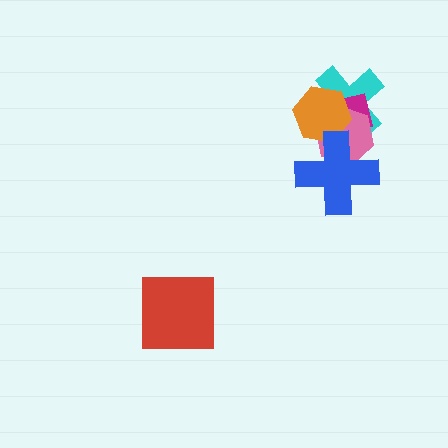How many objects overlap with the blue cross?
4 objects overlap with the blue cross.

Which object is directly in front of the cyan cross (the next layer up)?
The magenta rectangle is directly in front of the cyan cross.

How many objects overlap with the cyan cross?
4 objects overlap with the cyan cross.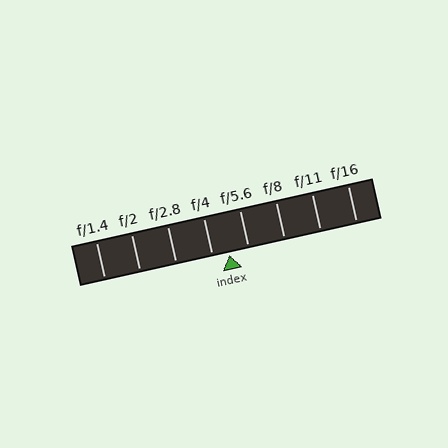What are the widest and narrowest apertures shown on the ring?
The widest aperture shown is f/1.4 and the narrowest is f/16.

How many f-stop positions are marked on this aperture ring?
There are 8 f-stop positions marked.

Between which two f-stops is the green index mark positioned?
The index mark is between f/4 and f/5.6.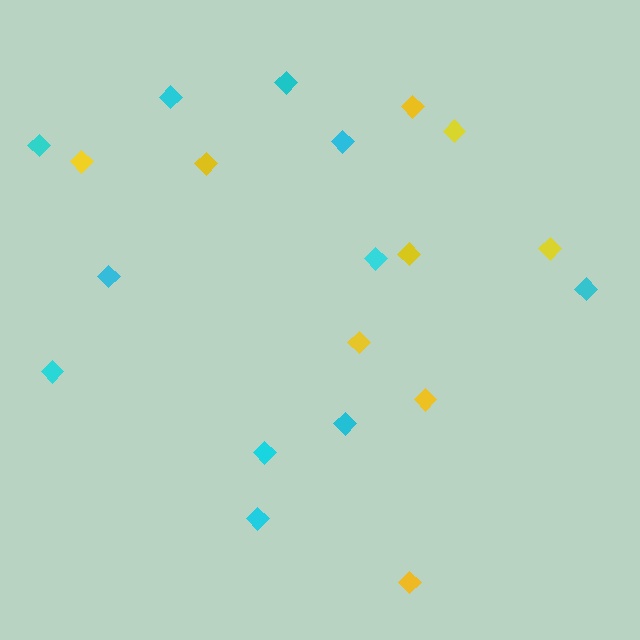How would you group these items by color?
There are 2 groups: one group of yellow diamonds (9) and one group of cyan diamonds (11).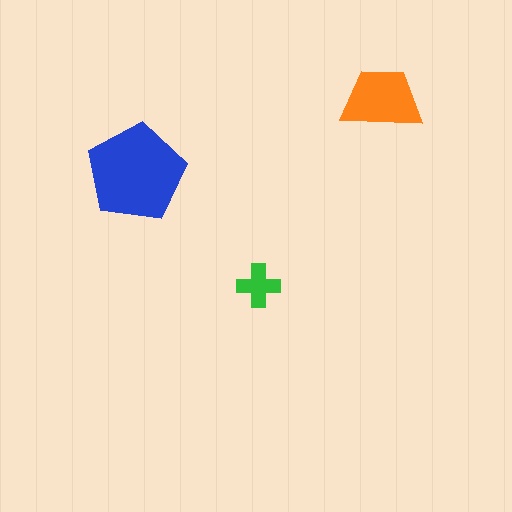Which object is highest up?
The orange trapezoid is topmost.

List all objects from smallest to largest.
The green cross, the orange trapezoid, the blue pentagon.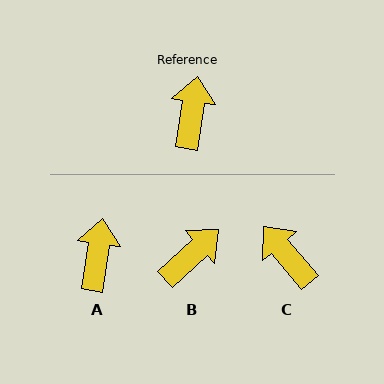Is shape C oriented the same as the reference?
No, it is off by about 49 degrees.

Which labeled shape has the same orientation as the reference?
A.